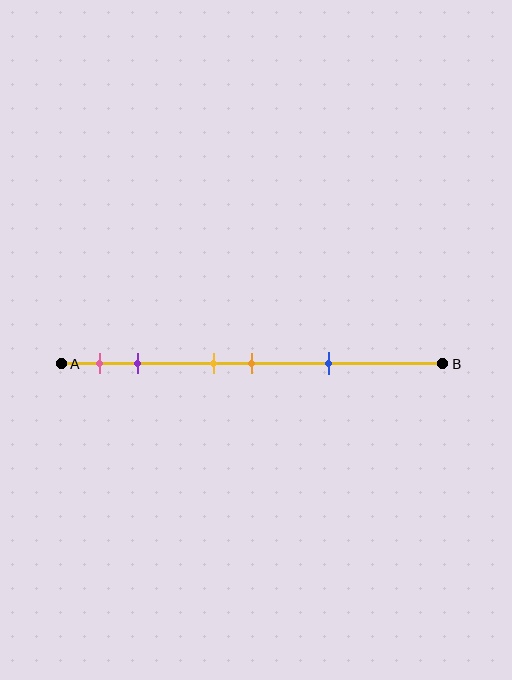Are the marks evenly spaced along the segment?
No, the marks are not evenly spaced.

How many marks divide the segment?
There are 5 marks dividing the segment.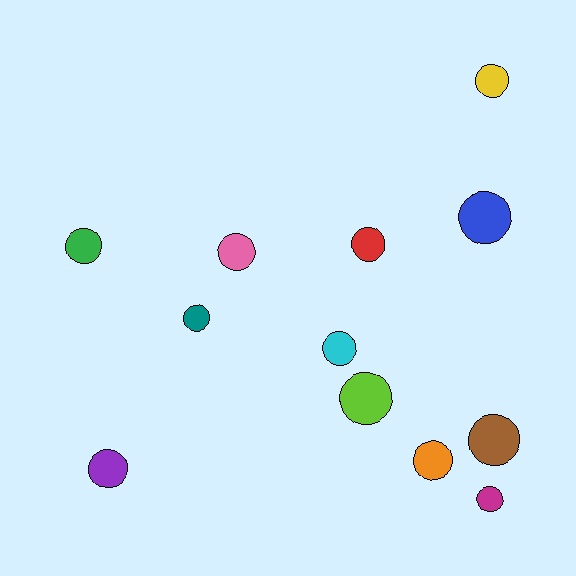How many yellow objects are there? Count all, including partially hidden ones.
There is 1 yellow object.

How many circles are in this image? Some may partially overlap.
There are 12 circles.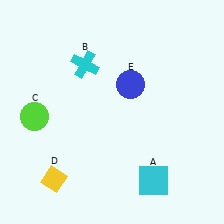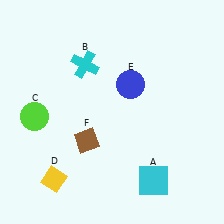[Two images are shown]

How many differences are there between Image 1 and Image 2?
There is 1 difference between the two images.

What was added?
A brown diamond (F) was added in Image 2.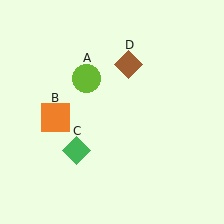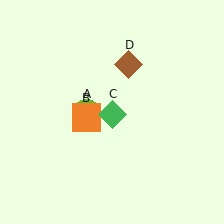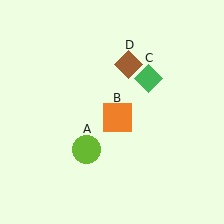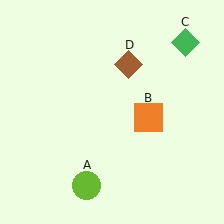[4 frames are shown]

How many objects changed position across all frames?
3 objects changed position: lime circle (object A), orange square (object B), green diamond (object C).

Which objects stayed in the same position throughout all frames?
Brown diamond (object D) remained stationary.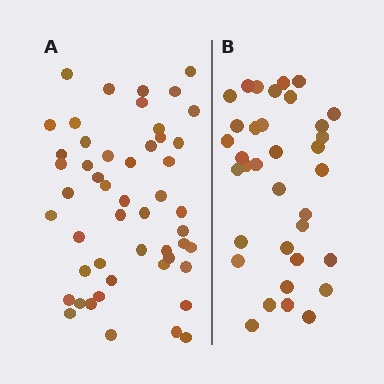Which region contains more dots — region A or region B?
Region A (the left region) has more dots.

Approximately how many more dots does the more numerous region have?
Region A has approximately 15 more dots than region B.